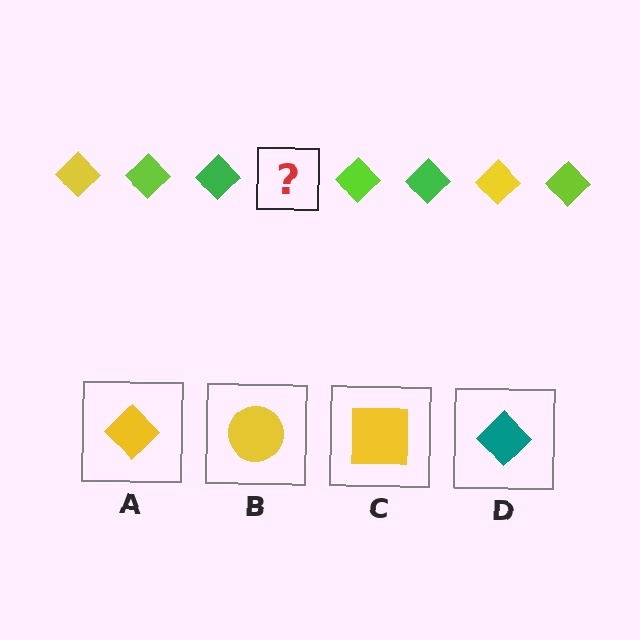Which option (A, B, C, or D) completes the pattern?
A.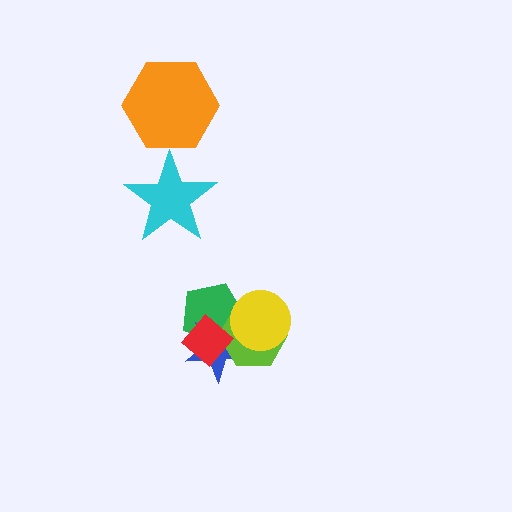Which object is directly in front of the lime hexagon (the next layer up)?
The yellow circle is directly in front of the lime hexagon.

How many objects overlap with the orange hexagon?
0 objects overlap with the orange hexagon.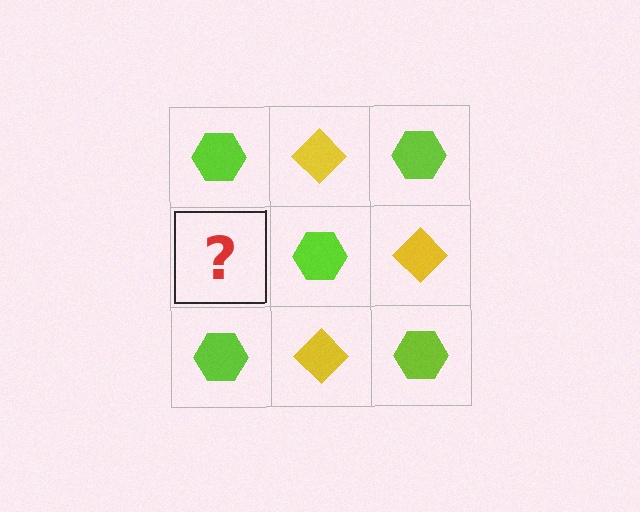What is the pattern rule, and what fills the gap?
The rule is that it alternates lime hexagon and yellow diamond in a checkerboard pattern. The gap should be filled with a yellow diamond.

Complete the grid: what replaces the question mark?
The question mark should be replaced with a yellow diamond.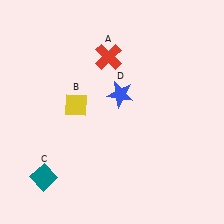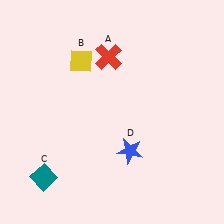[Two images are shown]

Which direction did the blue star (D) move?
The blue star (D) moved down.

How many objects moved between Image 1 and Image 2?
2 objects moved between the two images.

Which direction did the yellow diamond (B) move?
The yellow diamond (B) moved up.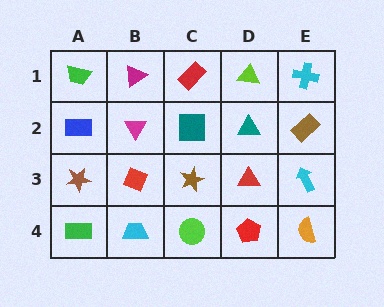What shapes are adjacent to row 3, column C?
A teal square (row 2, column C), a lime circle (row 4, column C), a red diamond (row 3, column B), a red triangle (row 3, column D).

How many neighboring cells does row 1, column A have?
2.